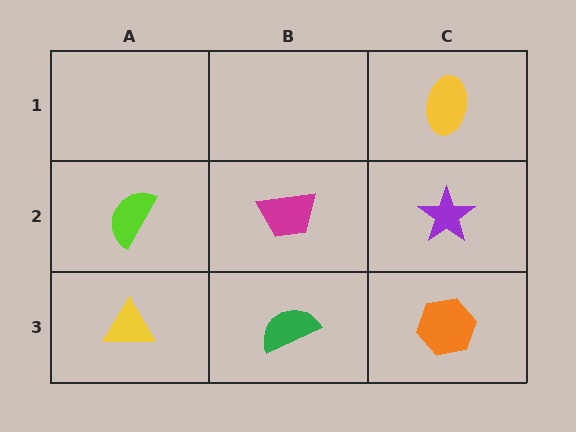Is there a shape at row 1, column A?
No, that cell is empty.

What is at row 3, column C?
An orange hexagon.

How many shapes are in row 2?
3 shapes.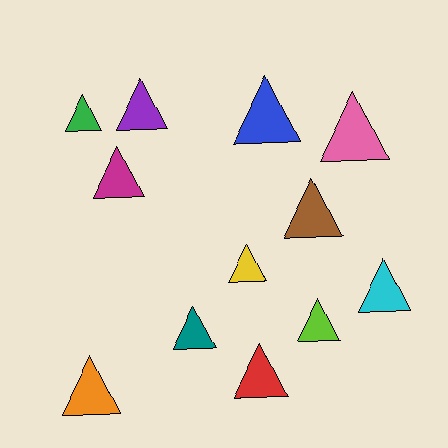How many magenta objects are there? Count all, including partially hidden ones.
There is 1 magenta object.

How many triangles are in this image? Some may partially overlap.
There are 12 triangles.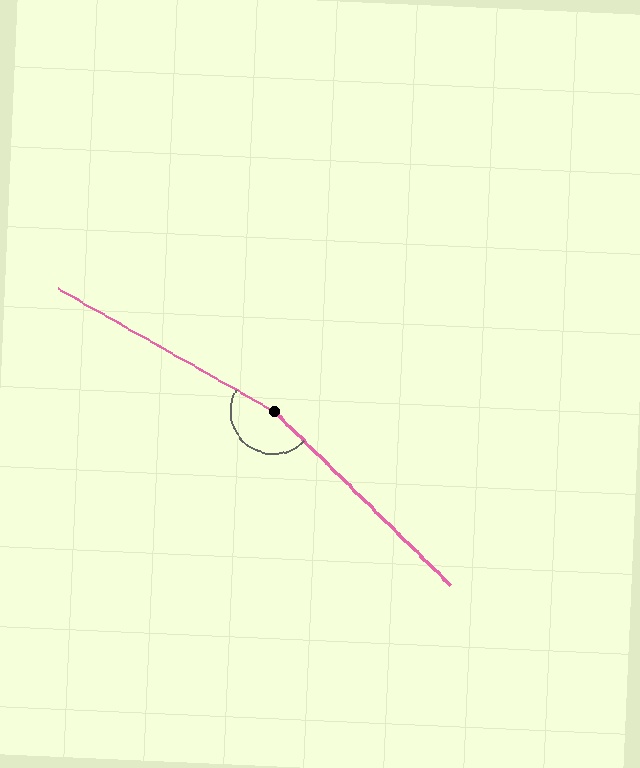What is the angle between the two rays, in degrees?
Approximately 165 degrees.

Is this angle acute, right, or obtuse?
It is obtuse.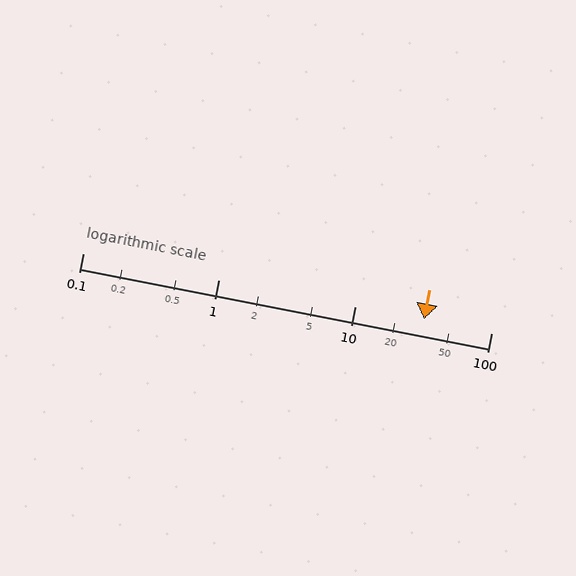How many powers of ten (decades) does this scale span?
The scale spans 3 decades, from 0.1 to 100.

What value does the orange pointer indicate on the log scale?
The pointer indicates approximately 32.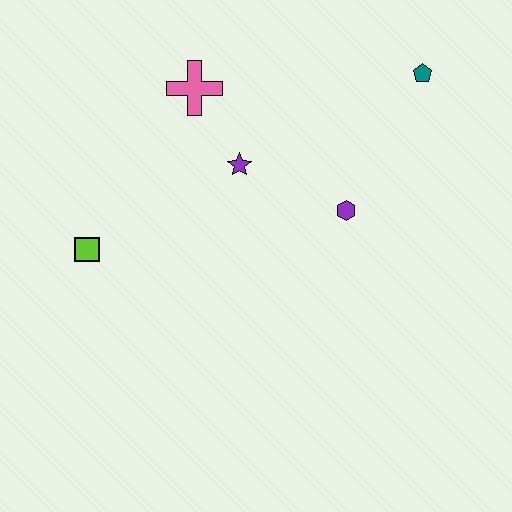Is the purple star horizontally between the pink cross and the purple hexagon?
Yes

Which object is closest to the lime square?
The purple star is closest to the lime square.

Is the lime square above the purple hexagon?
No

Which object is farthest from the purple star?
The teal pentagon is farthest from the purple star.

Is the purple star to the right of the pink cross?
Yes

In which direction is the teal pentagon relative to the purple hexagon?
The teal pentagon is above the purple hexagon.